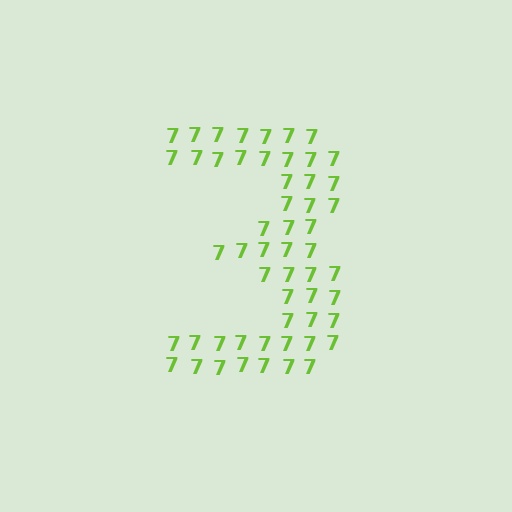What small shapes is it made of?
It is made of small digit 7's.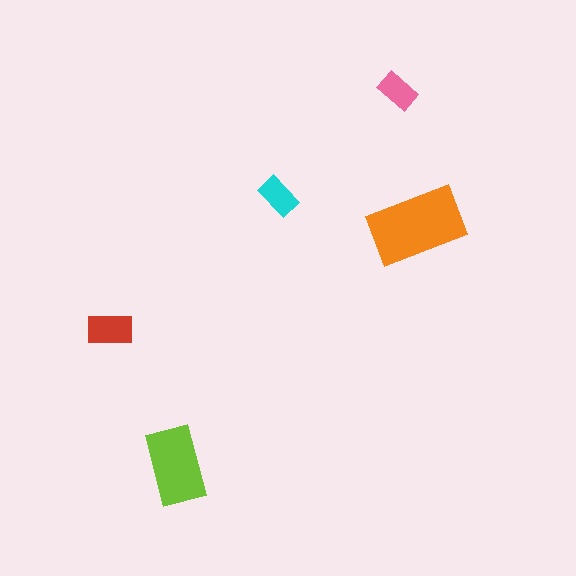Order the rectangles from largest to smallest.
the orange one, the lime one, the red one, the cyan one, the pink one.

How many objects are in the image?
There are 5 objects in the image.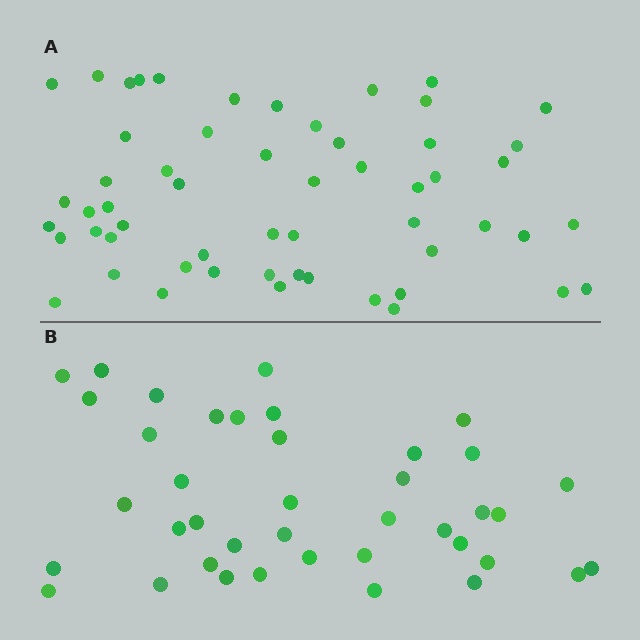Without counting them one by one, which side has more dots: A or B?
Region A (the top region) has more dots.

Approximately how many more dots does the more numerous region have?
Region A has approximately 15 more dots than region B.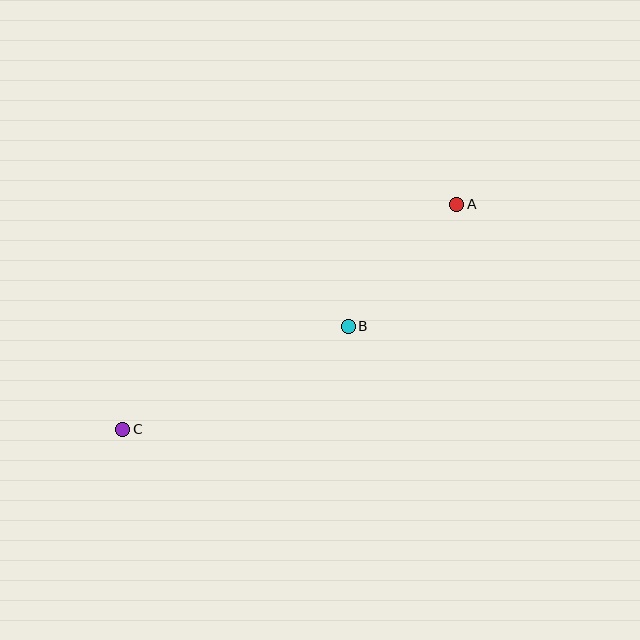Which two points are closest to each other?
Points A and B are closest to each other.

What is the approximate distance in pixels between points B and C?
The distance between B and C is approximately 248 pixels.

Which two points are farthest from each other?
Points A and C are farthest from each other.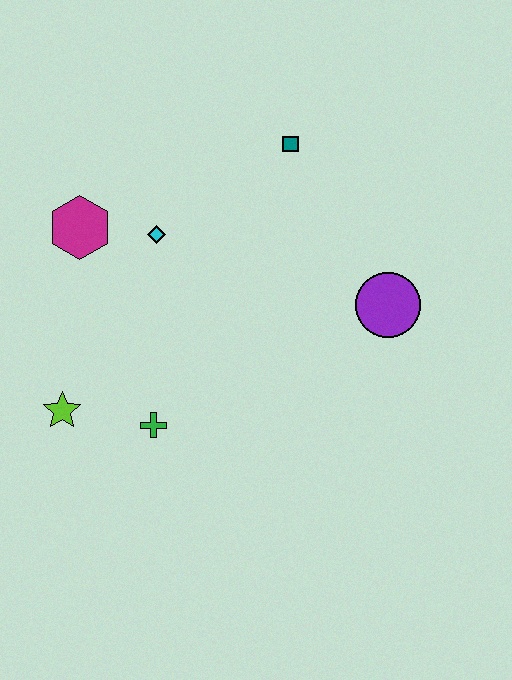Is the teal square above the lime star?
Yes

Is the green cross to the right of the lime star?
Yes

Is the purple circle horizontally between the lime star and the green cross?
No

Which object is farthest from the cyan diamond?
The purple circle is farthest from the cyan diamond.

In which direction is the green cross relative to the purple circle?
The green cross is to the left of the purple circle.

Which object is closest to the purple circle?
The teal square is closest to the purple circle.